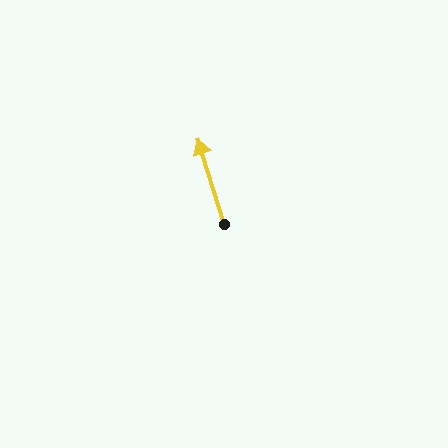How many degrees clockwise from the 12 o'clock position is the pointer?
Approximately 343 degrees.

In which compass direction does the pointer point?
North.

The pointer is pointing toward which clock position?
Roughly 11 o'clock.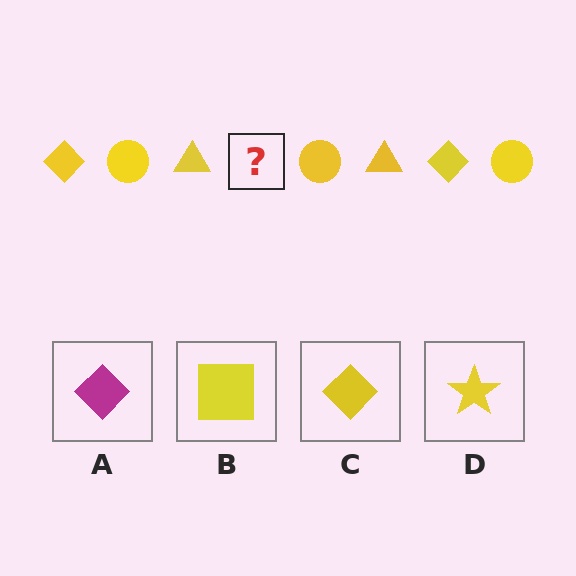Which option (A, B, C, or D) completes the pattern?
C.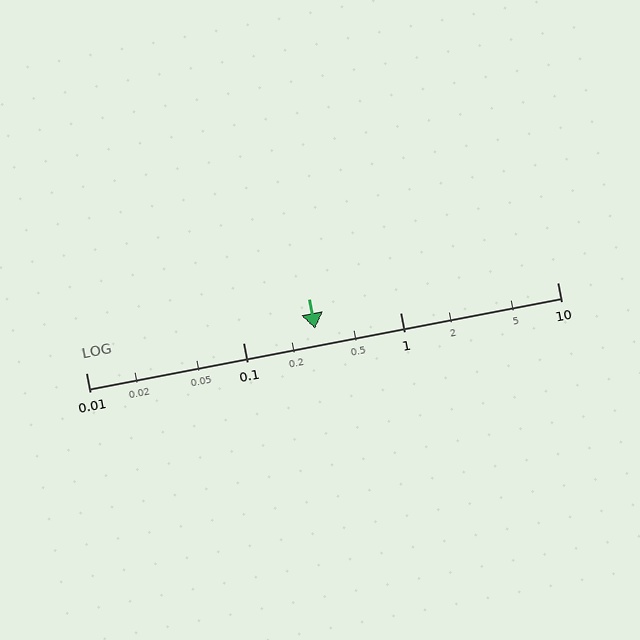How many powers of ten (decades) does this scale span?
The scale spans 3 decades, from 0.01 to 10.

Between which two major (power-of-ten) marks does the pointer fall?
The pointer is between 0.1 and 1.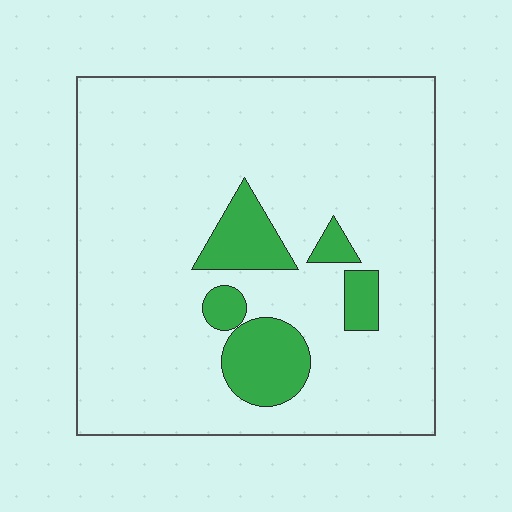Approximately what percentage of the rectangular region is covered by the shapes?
Approximately 15%.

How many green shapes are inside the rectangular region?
5.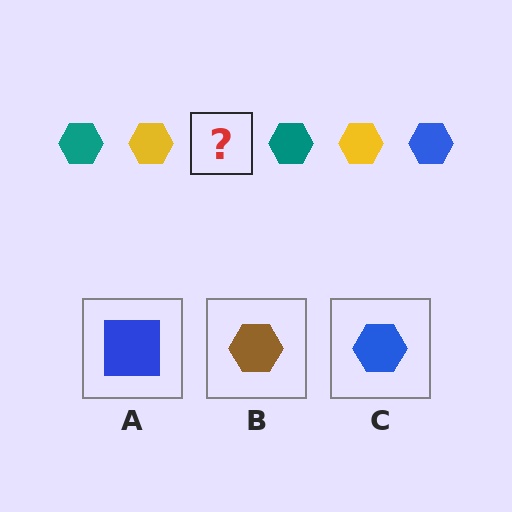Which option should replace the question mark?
Option C.